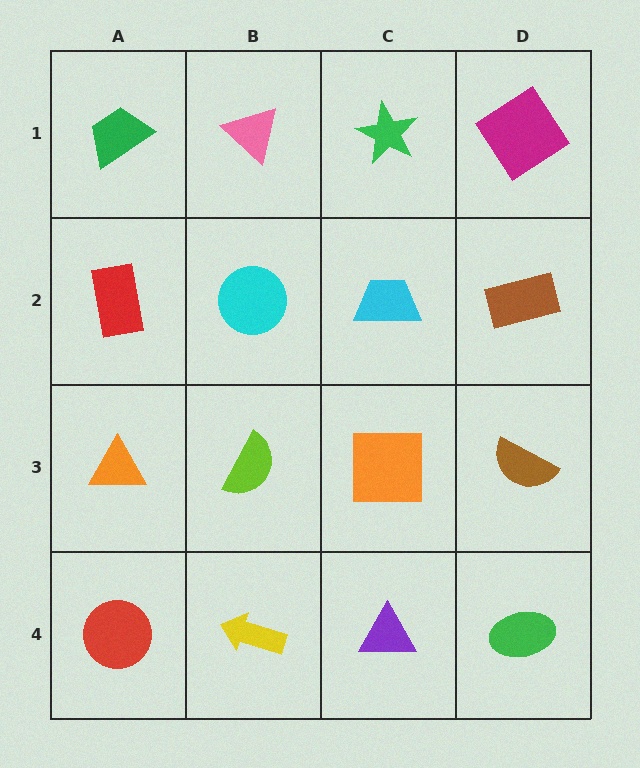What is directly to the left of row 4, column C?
A yellow arrow.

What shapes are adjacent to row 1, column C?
A cyan trapezoid (row 2, column C), a pink triangle (row 1, column B), a magenta diamond (row 1, column D).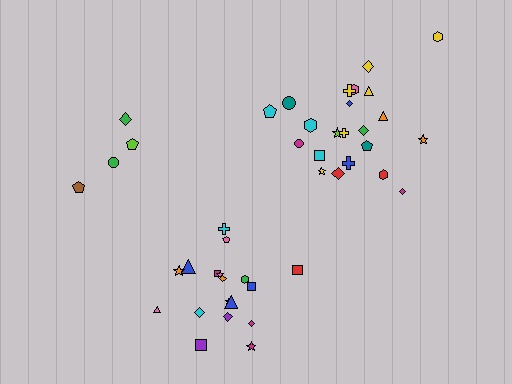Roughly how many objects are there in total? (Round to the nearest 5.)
Roughly 45 objects in total.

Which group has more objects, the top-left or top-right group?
The top-right group.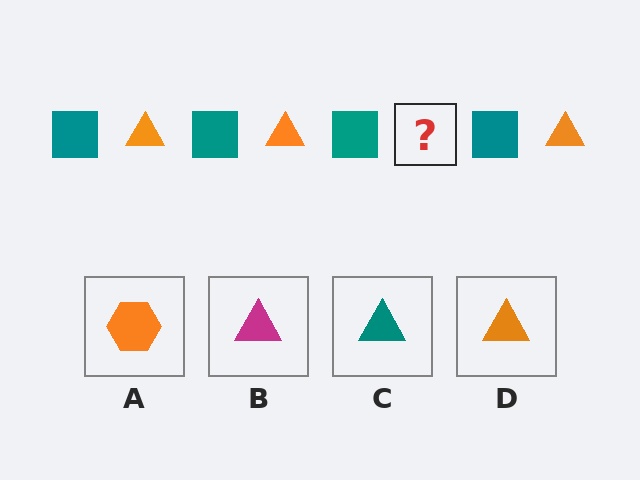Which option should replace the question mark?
Option D.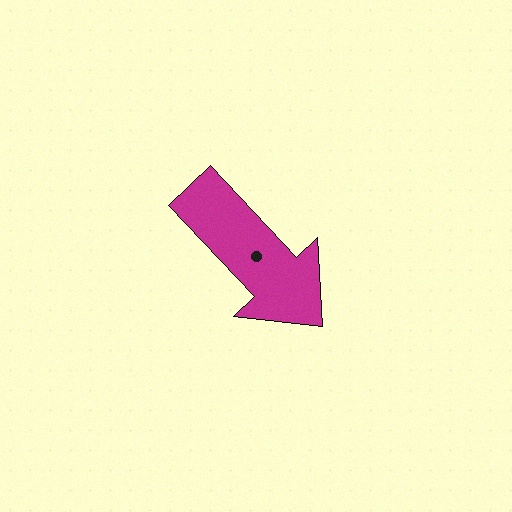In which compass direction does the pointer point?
Southeast.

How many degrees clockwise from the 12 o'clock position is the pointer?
Approximately 137 degrees.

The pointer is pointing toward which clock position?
Roughly 5 o'clock.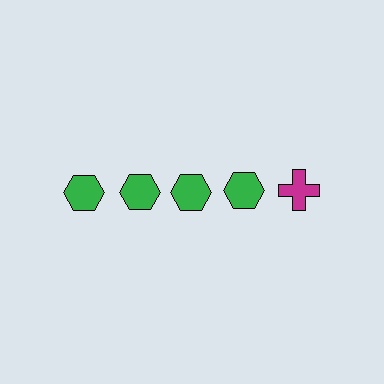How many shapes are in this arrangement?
There are 5 shapes arranged in a grid pattern.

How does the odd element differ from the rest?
It differs in both color (magenta instead of green) and shape (cross instead of hexagon).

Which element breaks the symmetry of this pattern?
The magenta cross in the top row, rightmost column breaks the symmetry. All other shapes are green hexagons.